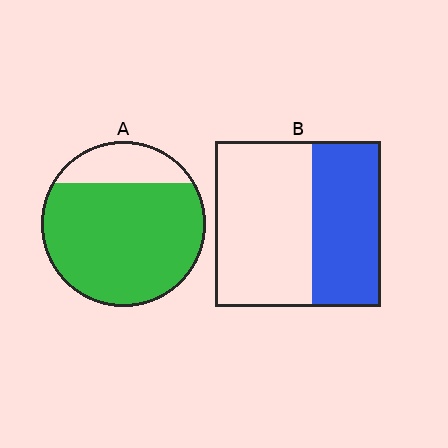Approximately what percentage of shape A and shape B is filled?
A is approximately 80% and B is approximately 40%.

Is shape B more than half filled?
No.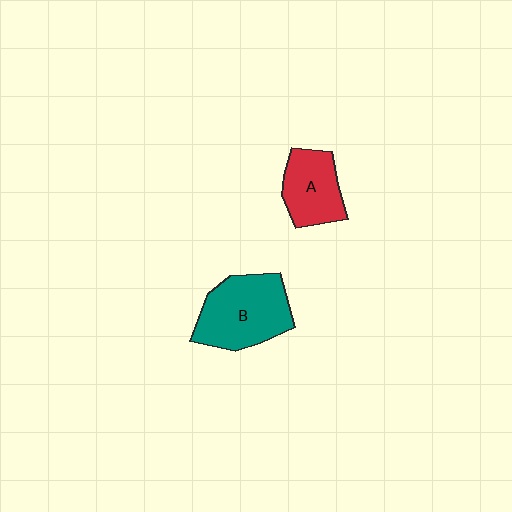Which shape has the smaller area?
Shape A (red).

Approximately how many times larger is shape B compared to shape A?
Approximately 1.5 times.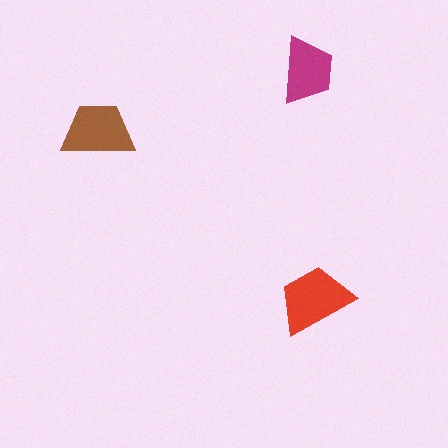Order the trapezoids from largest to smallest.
the red one, the brown one, the magenta one.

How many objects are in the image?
There are 3 objects in the image.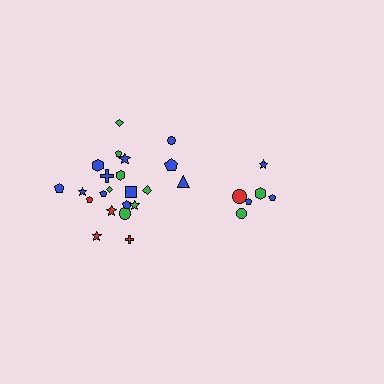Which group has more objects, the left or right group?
The left group.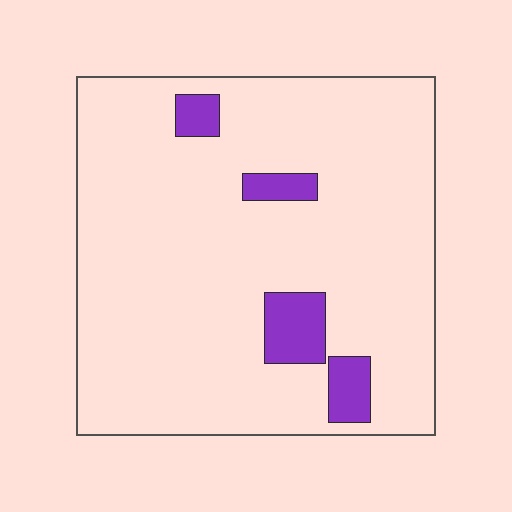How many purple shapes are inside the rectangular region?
4.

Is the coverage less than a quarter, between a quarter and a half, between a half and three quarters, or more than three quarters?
Less than a quarter.